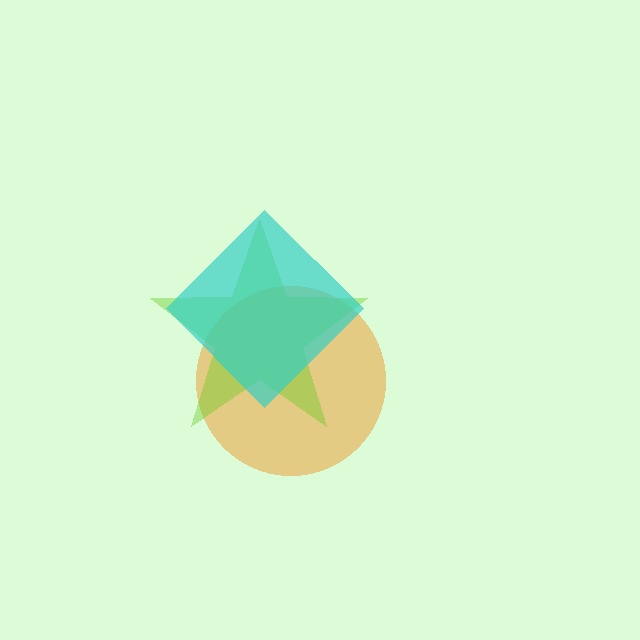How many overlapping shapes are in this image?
There are 3 overlapping shapes in the image.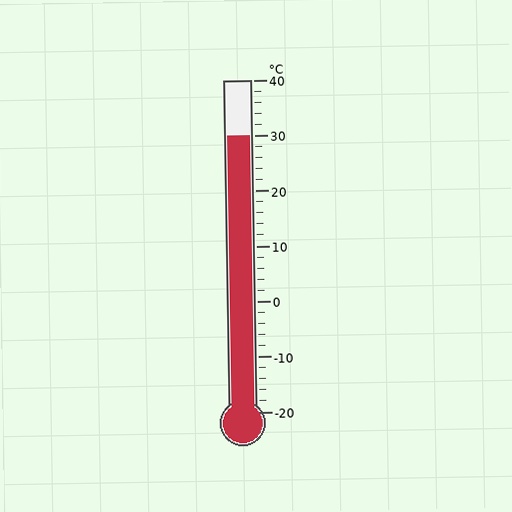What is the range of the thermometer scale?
The thermometer scale ranges from -20°C to 40°C.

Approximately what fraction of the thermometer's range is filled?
The thermometer is filled to approximately 85% of its range.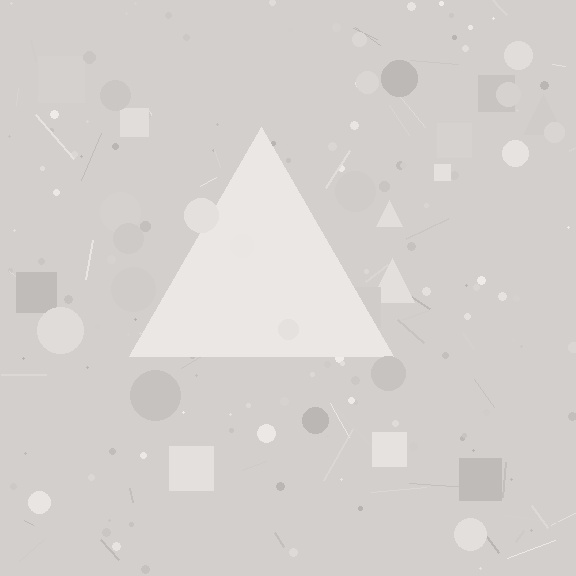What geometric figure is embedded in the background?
A triangle is embedded in the background.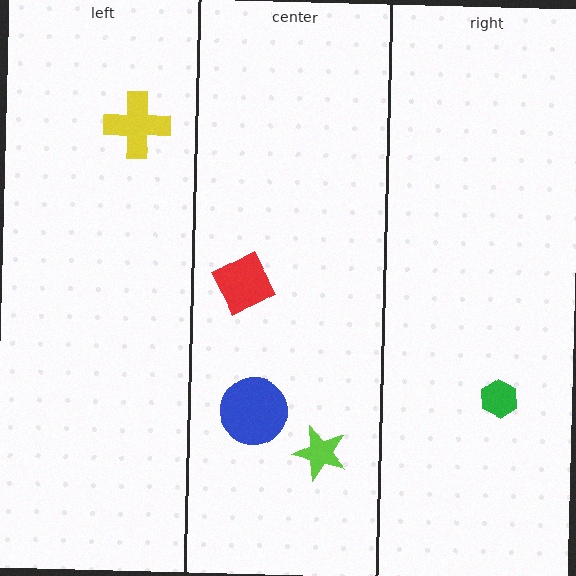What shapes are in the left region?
The yellow cross.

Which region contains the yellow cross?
The left region.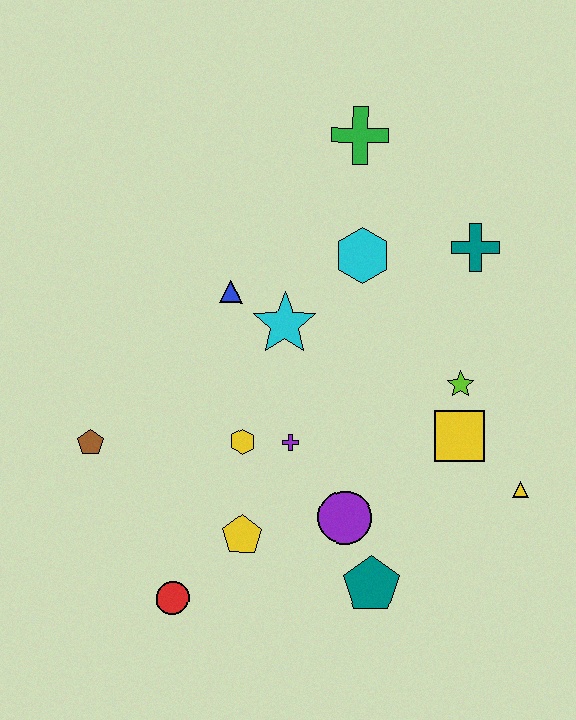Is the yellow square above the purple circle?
Yes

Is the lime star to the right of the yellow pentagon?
Yes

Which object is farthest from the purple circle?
The green cross is farthest from the purple circle.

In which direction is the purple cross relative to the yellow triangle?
The purple cross is to the left of the yellow triangle.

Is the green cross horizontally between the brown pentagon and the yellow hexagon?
No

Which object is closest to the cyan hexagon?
The cyan star is closest to the cyan hexagon.